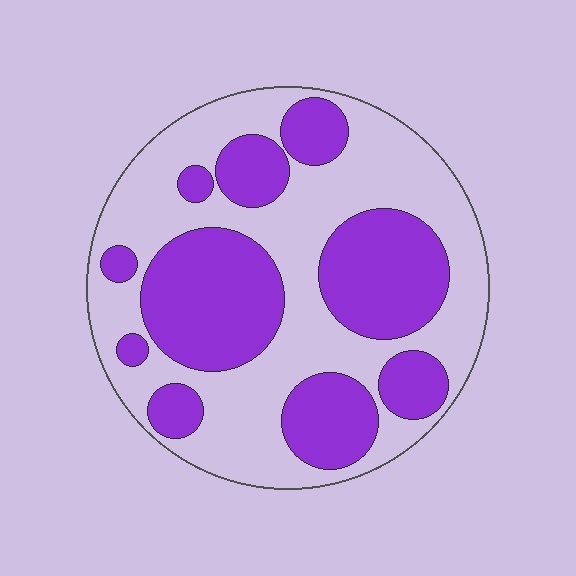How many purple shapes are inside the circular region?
10.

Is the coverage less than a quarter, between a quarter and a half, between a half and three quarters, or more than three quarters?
Between a quarter and a half.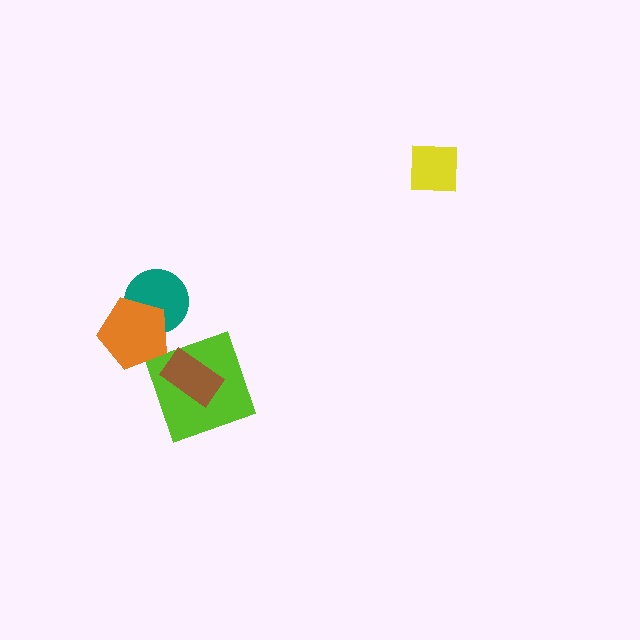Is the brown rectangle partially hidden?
No, no other shape covers it.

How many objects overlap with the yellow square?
0 objects overlap with the yellow square.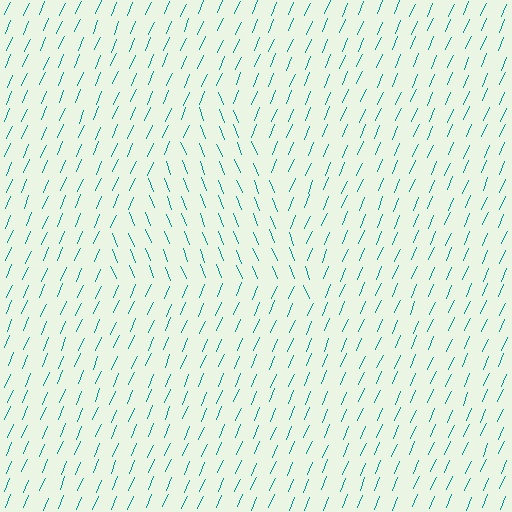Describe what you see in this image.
The image is filled with small teal line segments. A triangle region in the image has lines oriented differently from the surrounding lines, creating a visible texture boundary.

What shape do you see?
I see a triangle.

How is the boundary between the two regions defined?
The boundary is defined purely by a change in line orientation (approximately 45 degrees difference). All lines are the same color and thickness.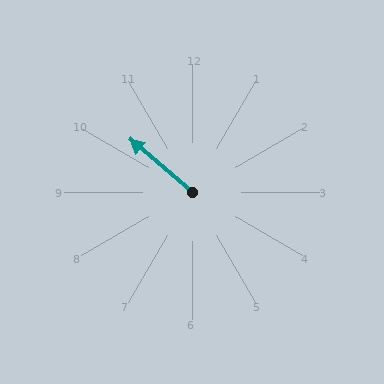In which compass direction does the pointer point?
Northwest.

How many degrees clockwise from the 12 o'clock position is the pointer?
Approximately 310 degrees.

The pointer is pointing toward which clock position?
Roughly 10 o'clock.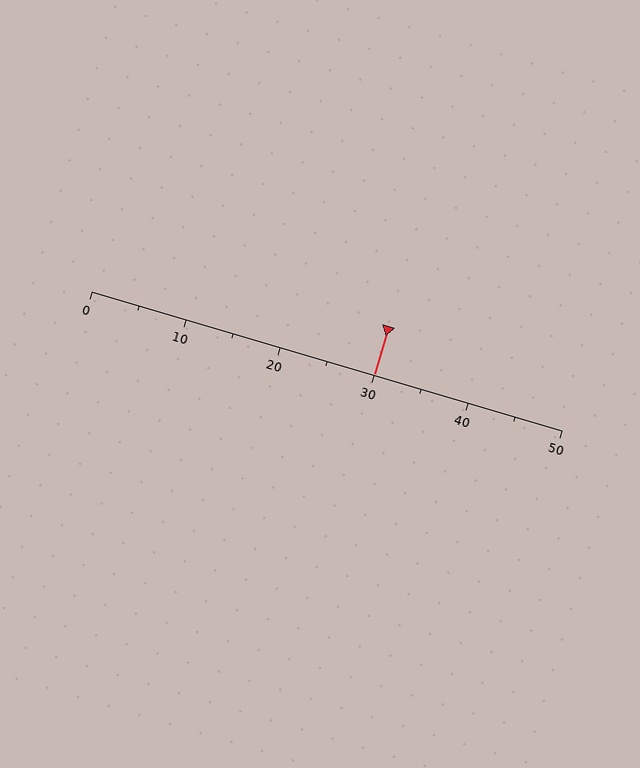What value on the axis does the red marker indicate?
The marker indicates approximately 30.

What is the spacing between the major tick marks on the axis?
The major ticks are spaced 10 apart.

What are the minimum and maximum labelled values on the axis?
The axis runs from 0 to 50.